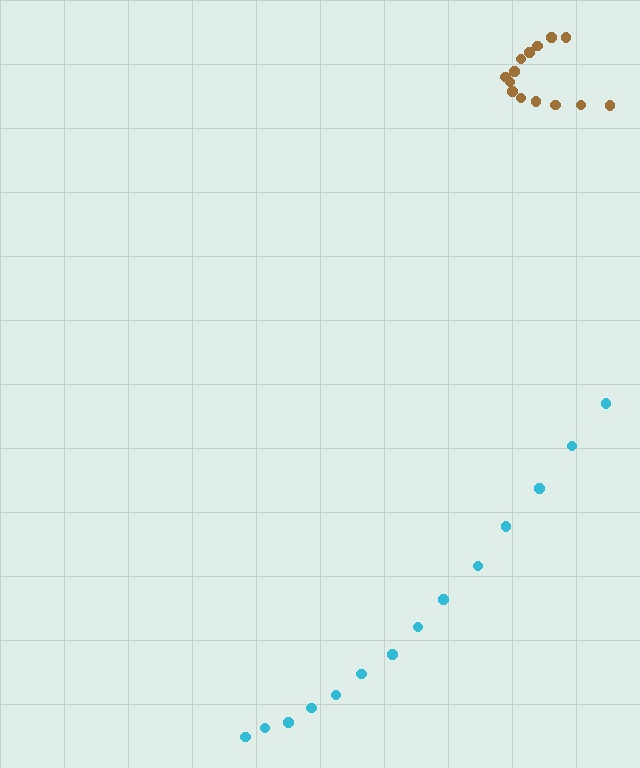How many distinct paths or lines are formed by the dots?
There are 2 distinct paths.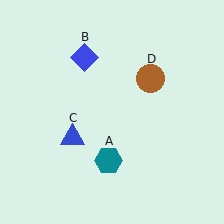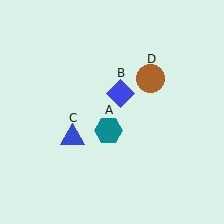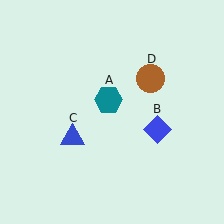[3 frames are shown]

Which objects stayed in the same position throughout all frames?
Blue triangle (object C) and brown circle (object D) remained stationary.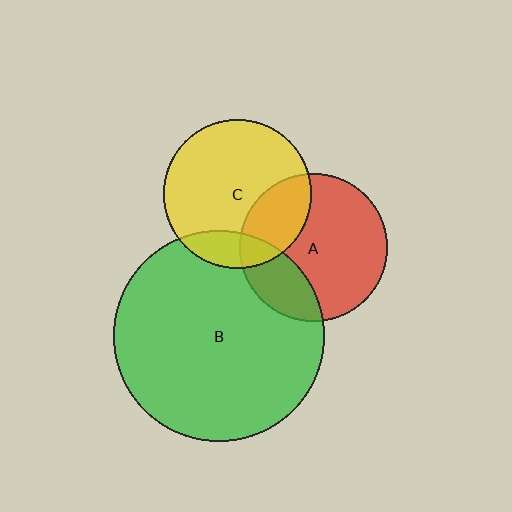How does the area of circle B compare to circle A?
Approximately 2.0 times.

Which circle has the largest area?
Circle B (green).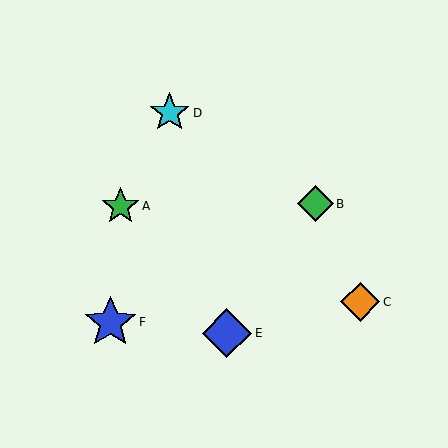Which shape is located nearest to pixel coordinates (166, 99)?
The cyan star (labeled D) at (170, 113) is nearest to that location.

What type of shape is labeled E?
Shape E is a blue diamond.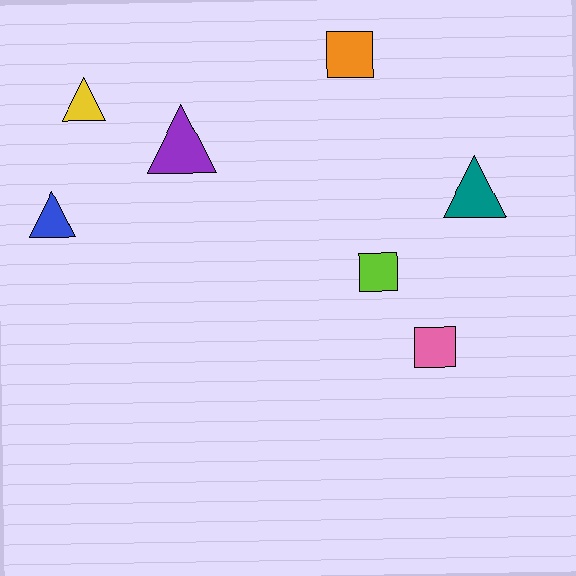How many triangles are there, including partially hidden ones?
There are 4 triangles.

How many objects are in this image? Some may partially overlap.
There are 7 objects.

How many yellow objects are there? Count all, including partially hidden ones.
There is 1 yellow object.